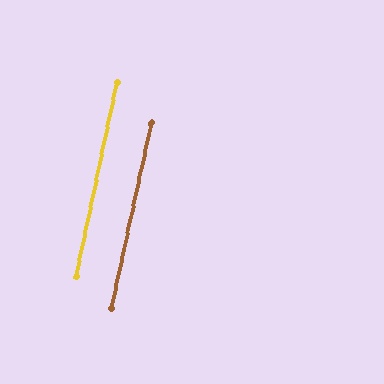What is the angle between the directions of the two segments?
Approximately 0 degrees.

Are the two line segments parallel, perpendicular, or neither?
Parallel — their directions differ by only 0.3°.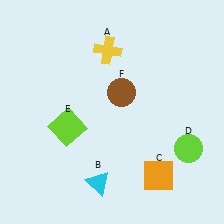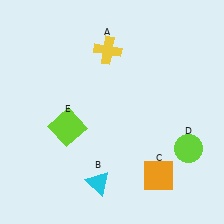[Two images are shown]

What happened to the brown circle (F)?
The brown circle (F) was removed in Image 2. It was in the top-right area of Image 1.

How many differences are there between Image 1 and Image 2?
There is 1 difference between the two images.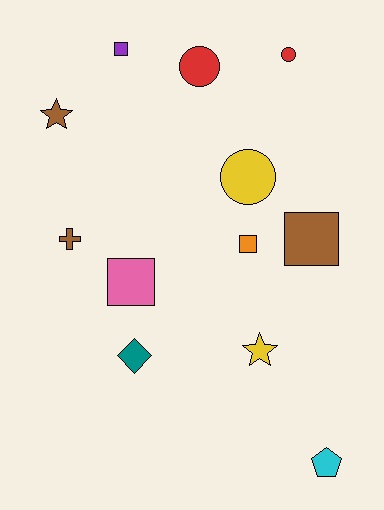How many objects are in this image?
There are 12 objects.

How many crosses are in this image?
There is 1 cross.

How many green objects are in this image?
There are no green objects.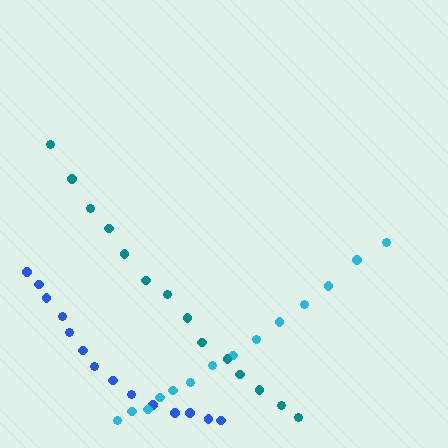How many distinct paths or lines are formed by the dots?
There are 3 distinct paths.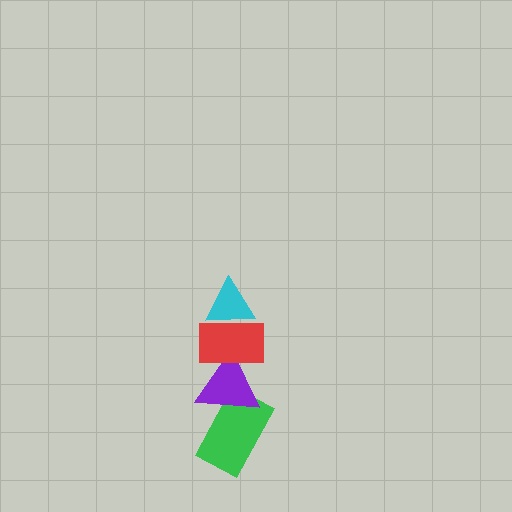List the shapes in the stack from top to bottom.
From top to bottom: the cyan triangle, the red rectangle, the purple triangle, the green rectangle.